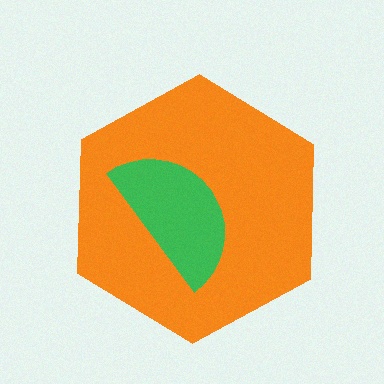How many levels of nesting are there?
2.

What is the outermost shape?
The orange hexagon.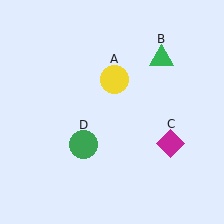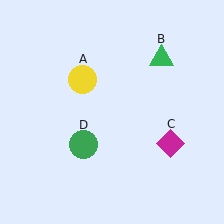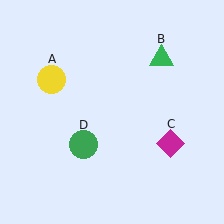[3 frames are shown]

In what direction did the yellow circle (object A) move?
The yellow circle (object A) moved left.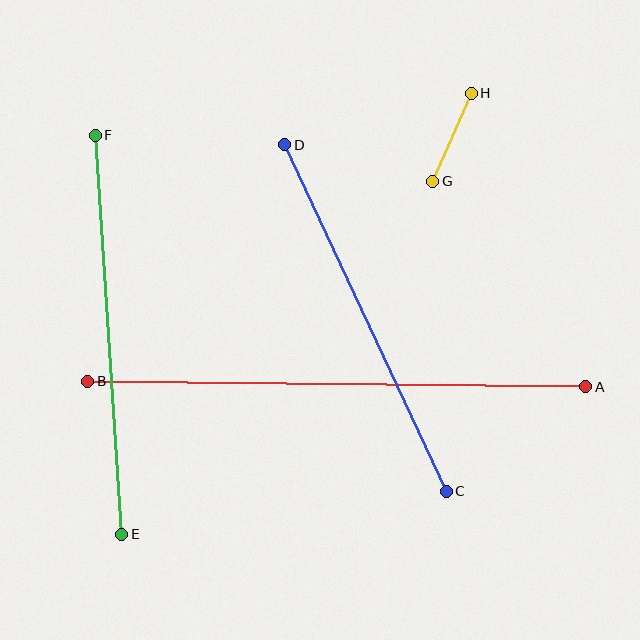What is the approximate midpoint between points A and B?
The midpoint is at approximately (337, 384) pixels.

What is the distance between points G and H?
The distance is approximately 96 pixels.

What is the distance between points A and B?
The distance is approximately 498 pixels.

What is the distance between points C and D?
The distance is approximately 382 pixels.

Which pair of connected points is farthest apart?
Points A and B are farthest apart.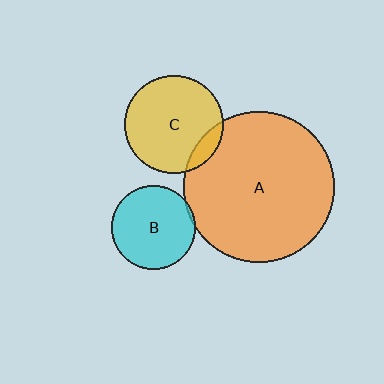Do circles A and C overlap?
Yes.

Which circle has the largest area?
Circle A (orange).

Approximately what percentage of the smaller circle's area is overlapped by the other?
Approximately 10%.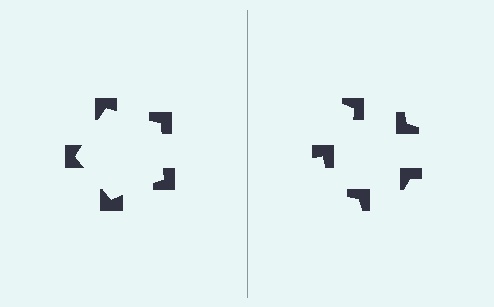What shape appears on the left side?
An illusory pentagon.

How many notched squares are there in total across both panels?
10 — 5 on each side.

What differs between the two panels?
The notched squares are positioned identically on both sides; only the wedge orientations differ. On the left they align to a pentagon; on the right they are misaligned.